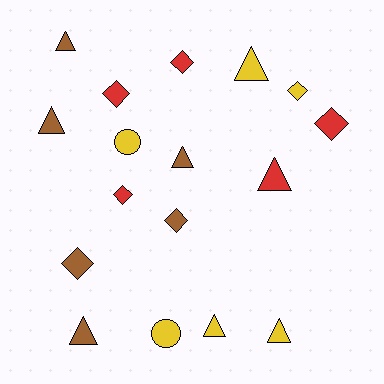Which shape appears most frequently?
Triangle, with 8 objects.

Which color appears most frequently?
Yellow, with 6 objects.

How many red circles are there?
There are no red circles.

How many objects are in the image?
There are 17 objects.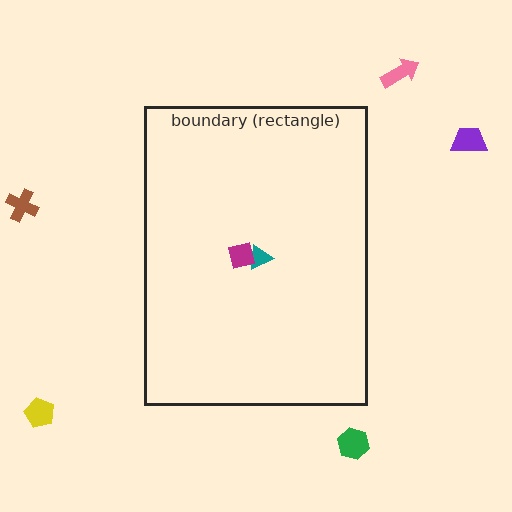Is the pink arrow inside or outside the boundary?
Outside.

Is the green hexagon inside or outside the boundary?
Outside.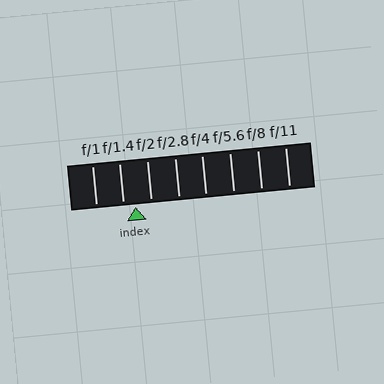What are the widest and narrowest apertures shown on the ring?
The widest aperture shown is f/1 and the narrowest is f/11.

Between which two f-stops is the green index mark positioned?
The index mark is between f/1.4 and f/2.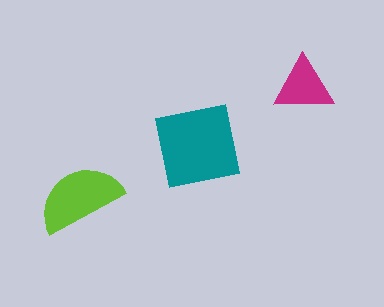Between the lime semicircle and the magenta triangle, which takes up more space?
The lime semicircle.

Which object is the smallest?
The magenta triangle.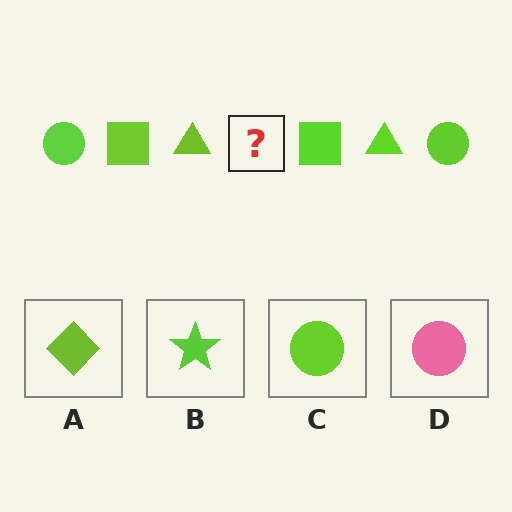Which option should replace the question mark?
Option C.